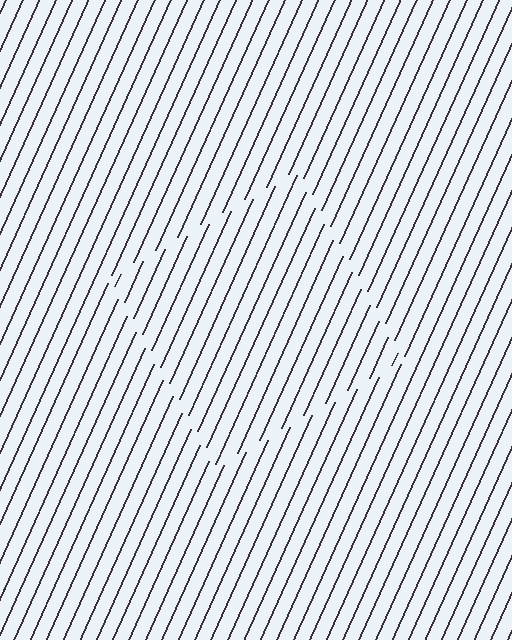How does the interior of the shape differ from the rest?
The interior of the shape contains the same grating, shifted by half a period — the contour is defined by the phase discontinuity where line-ends from the inner and outer gratings abut.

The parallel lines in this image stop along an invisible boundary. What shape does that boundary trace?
An illusory square. The interior of the shape contains the same grating, shifted by half a period — the contour is defined by the phase discontinuity where line-ends from the inner and outer gratings abut.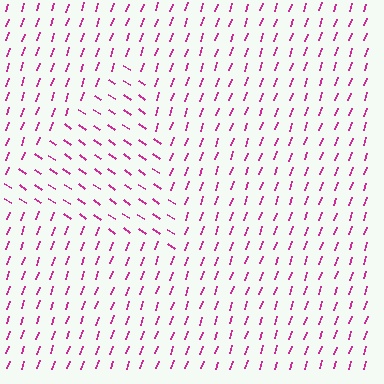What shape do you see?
I see a triangle.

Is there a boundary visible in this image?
Yes, there is a texture boundary formed by a change in line orientation.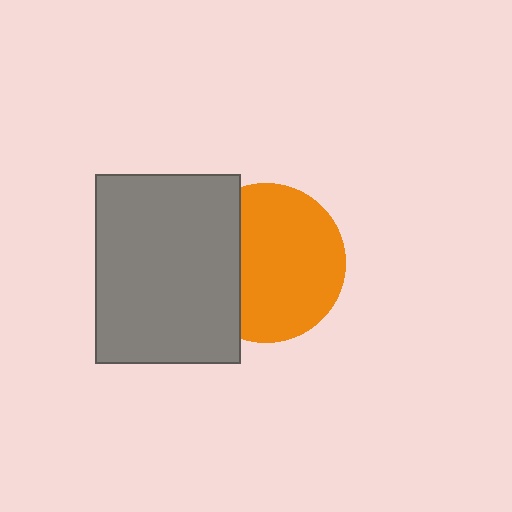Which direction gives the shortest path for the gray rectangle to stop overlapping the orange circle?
Moving left gives the shortest separation.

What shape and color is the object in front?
The object in front is a gray rectangle.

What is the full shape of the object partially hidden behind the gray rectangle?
The partially hidden object is an orange circle.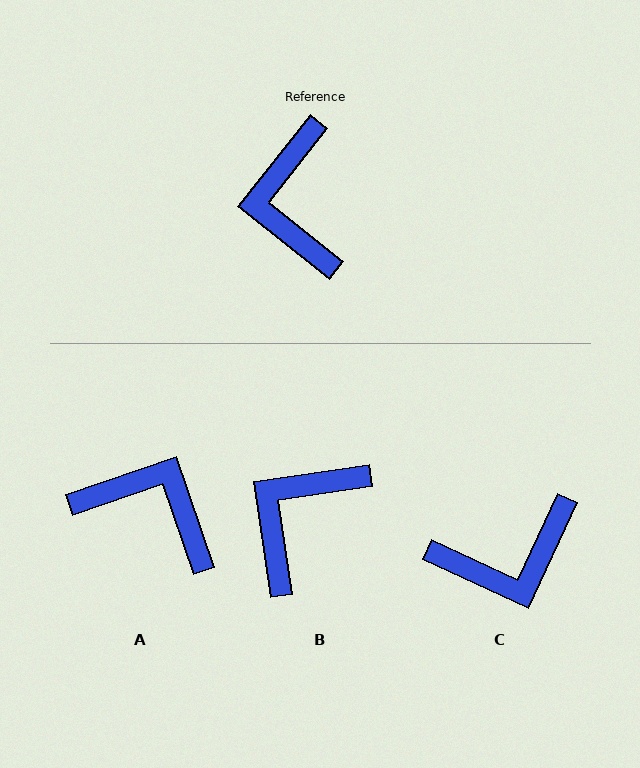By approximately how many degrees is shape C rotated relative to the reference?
Approximately 103 degrees counter-clockwise.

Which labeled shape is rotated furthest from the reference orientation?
A, about 123 degrees away.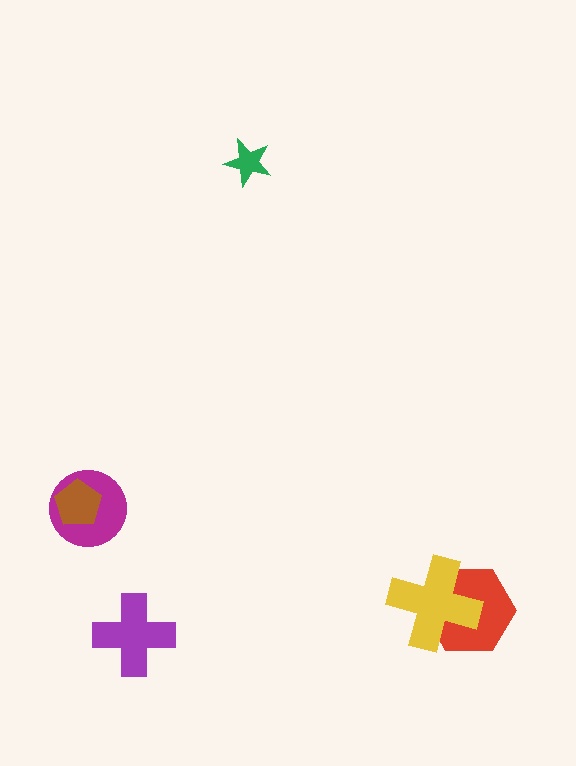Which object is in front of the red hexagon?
The yellow cross is in front of the red hexagon.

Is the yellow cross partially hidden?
No, no other shape covers it.